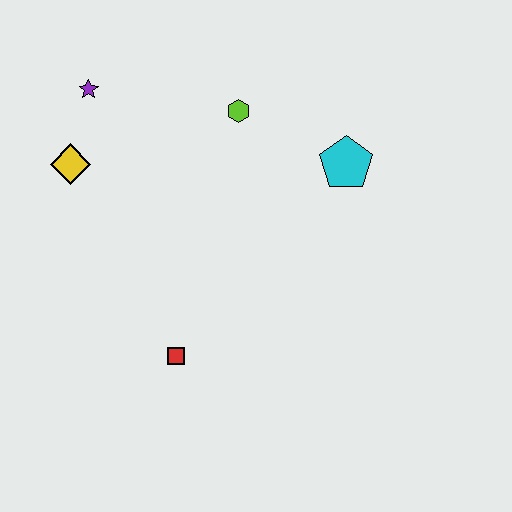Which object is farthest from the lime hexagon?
The red square is farthest from the lime hexagon.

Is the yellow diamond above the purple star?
No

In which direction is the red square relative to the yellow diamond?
The red square is below the yellow diamond.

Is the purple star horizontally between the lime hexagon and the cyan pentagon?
No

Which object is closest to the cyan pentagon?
The lime hexagon is closest to the cyan pentagon.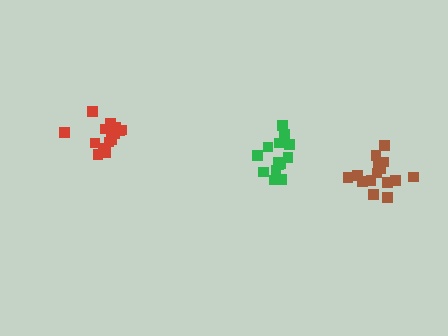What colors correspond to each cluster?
The clusters are colored: green, brown, red.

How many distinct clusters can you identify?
There are 3 distinct clusters.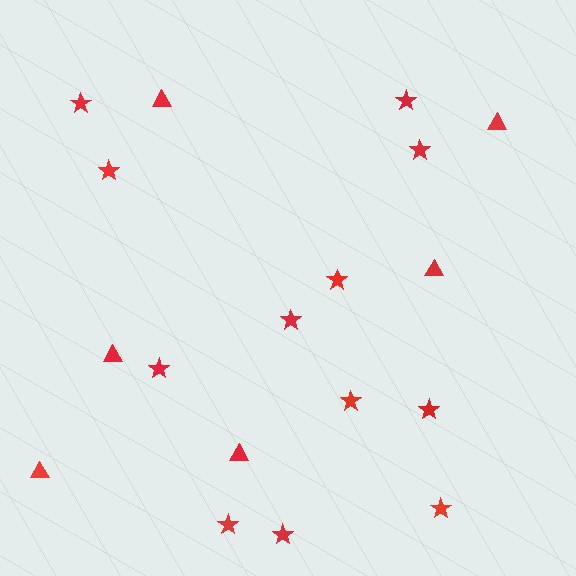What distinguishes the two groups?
There are 2 groups: one group of stars (12) and one group of triangles (6).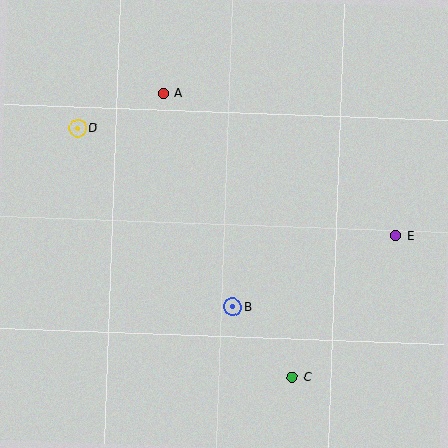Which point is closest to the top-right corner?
Point E is closest to the top-right corner.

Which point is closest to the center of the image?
Point B at (233, 307) is closest to the center.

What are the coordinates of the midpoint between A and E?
The midpoint between A and E is at (279, 164).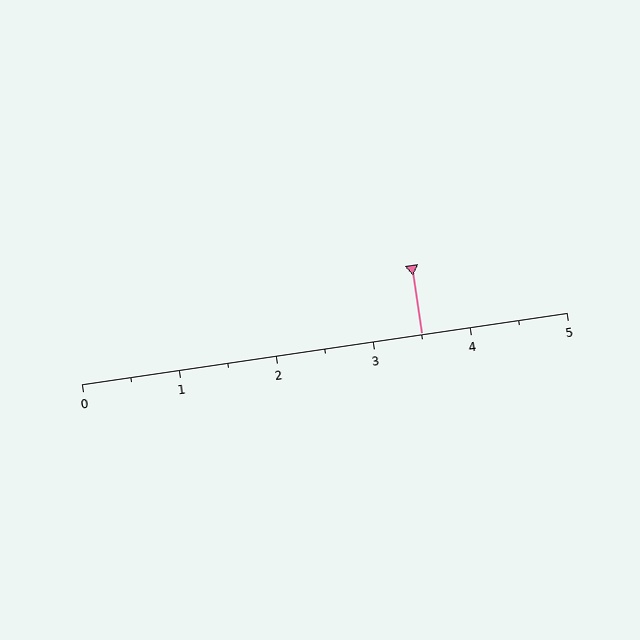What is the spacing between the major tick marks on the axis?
The major ticks are spaced 1 apart.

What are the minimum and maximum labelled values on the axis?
The axis runs from 0 to 5.